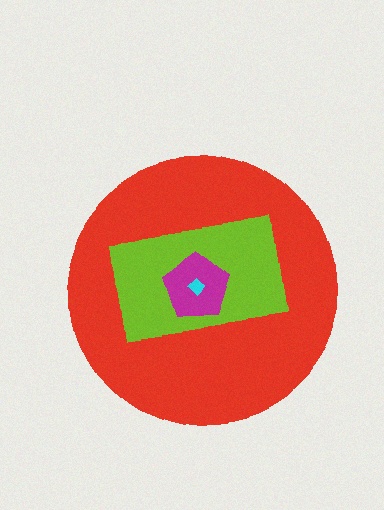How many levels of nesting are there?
4.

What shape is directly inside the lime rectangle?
The magenta pentagon.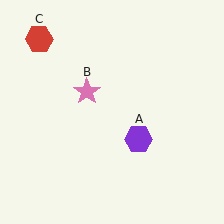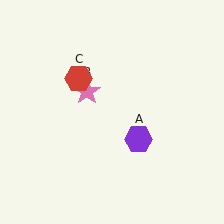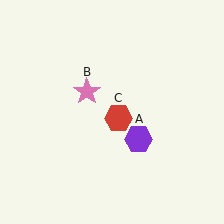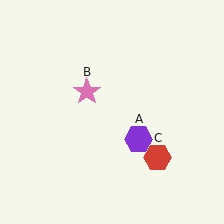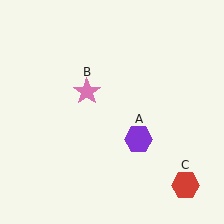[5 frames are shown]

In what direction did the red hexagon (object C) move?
The red hexagon (object C) moved down and to the right.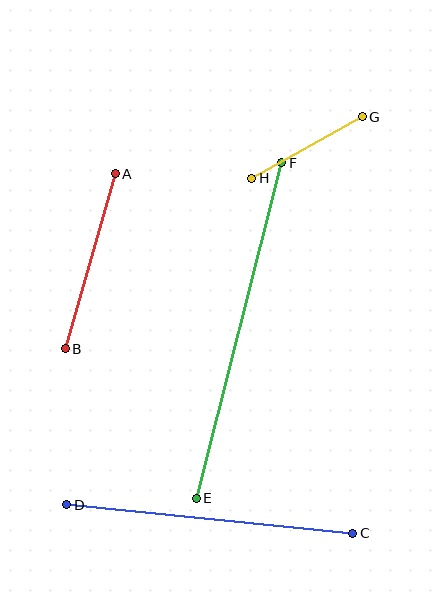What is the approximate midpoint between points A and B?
The midpoint is at approximately (90, 261) pixels.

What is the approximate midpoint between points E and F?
The midpoint is at approximately (239, 331) pixels.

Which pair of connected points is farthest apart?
Points E and F are farthest apart.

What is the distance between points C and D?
The distance is approximately 287 pixels.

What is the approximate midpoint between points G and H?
The midpoint is at approximately (307, 148) pixels.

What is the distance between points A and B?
The distance is approximately 182 pixels.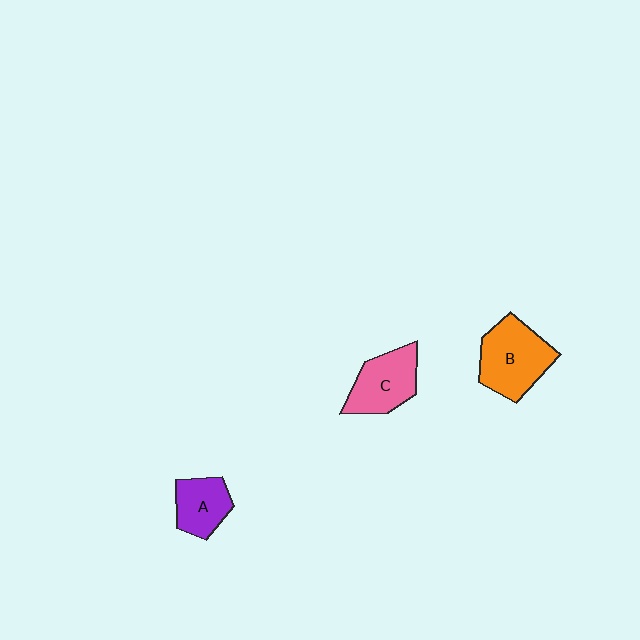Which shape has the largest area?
Shape B (orange).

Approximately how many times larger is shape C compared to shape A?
Approximately 1.3 times.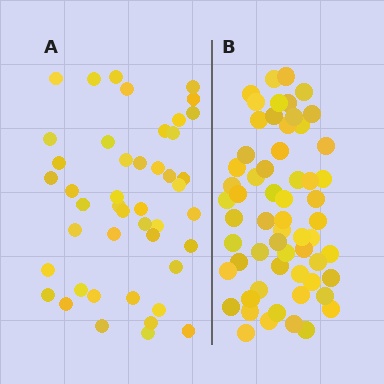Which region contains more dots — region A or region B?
Region B (the right region) has more dots.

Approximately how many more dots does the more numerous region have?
Region B has approximately 15 more dots than region A.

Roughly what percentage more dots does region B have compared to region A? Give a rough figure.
About 35% more.